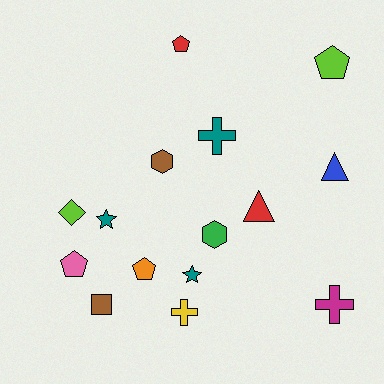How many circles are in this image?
There are no circles.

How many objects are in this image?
There are 15 objects.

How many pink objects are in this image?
There is 1 pink object.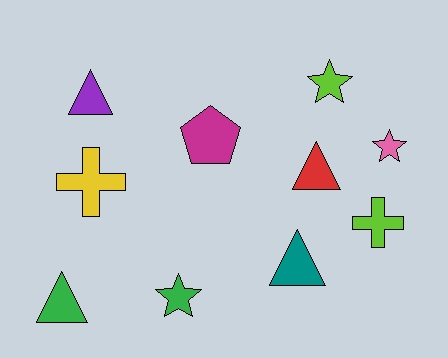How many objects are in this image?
There are 10 objects.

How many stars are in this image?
There are 3 stars.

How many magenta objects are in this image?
There is 1 magenta object.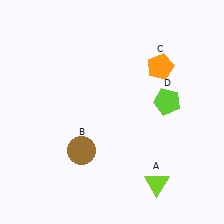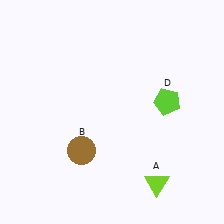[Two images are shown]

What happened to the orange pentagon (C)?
The orange pentagon (C) was removed in Image 2. It was in the top-right area of Image 1.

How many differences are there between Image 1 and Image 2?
There is 1 difference between the two images.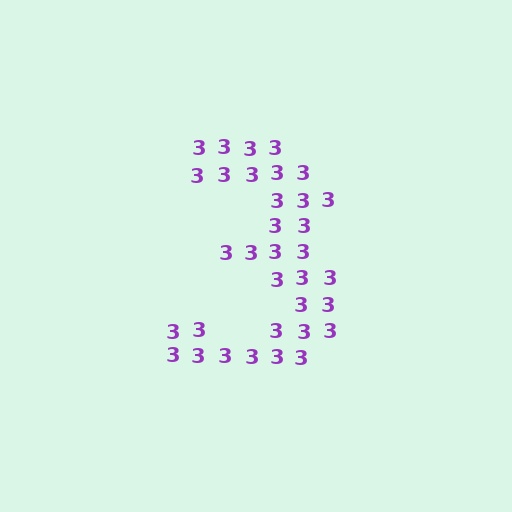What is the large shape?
The large shape is the digit 3.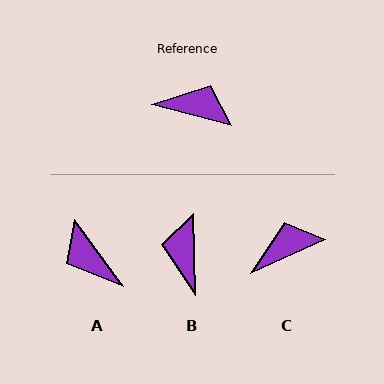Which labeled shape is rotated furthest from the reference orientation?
A, about 141 degrees away.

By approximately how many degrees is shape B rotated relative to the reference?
Approximately 106 degrees counter-clockwise.